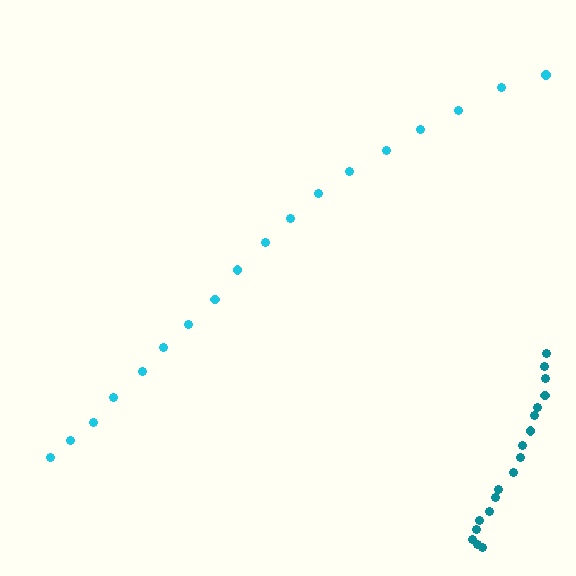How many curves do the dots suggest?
There are 2 distinct paths.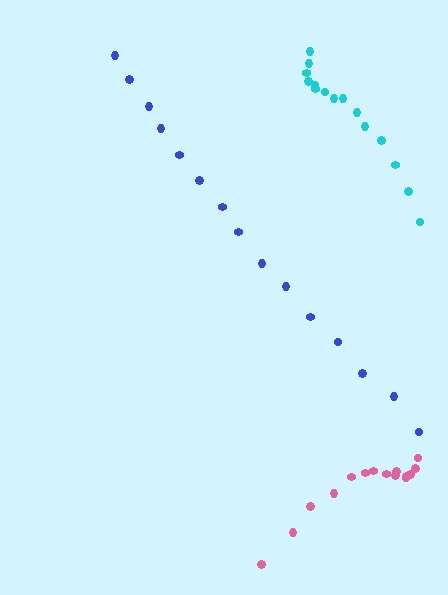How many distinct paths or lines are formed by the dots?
There are 3 distinct paths.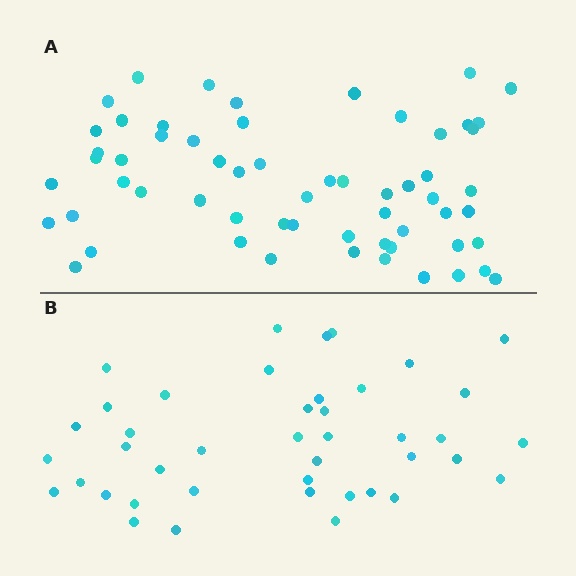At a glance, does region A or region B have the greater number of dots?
Region A (the top region) has more dots.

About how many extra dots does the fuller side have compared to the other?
Region A has approximately 20 more dots than region B.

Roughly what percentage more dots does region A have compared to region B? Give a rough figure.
About 45% more.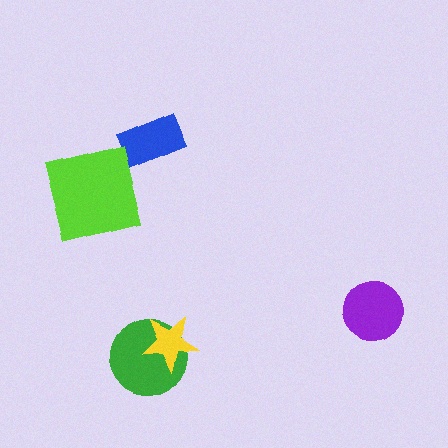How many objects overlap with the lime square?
0 objects overlap with the lime square.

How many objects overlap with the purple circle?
0 objects overlap with the purple circle.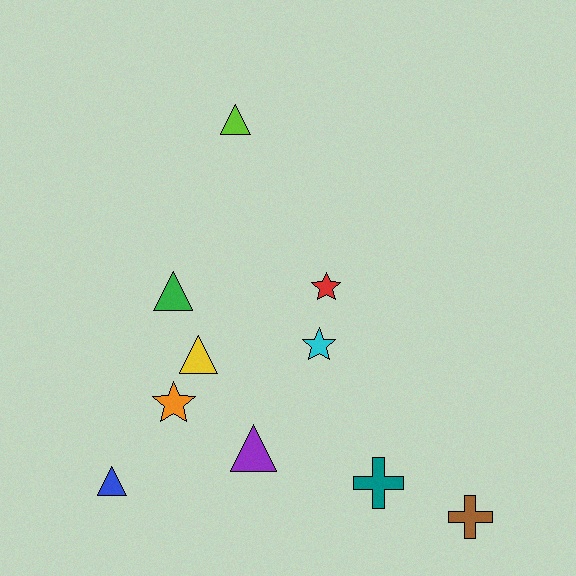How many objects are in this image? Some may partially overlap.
There are 10 objects.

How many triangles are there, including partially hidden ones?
There are 5 triangles.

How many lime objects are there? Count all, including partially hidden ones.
There is 1 lime object.